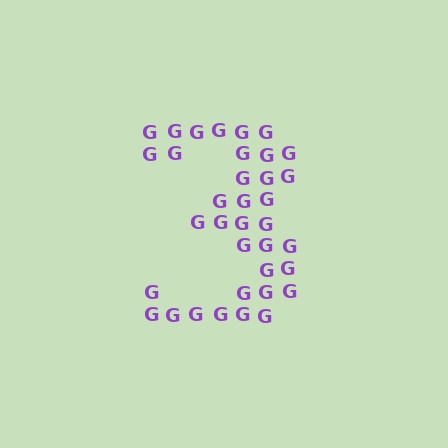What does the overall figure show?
The overall figure shows the digit 3.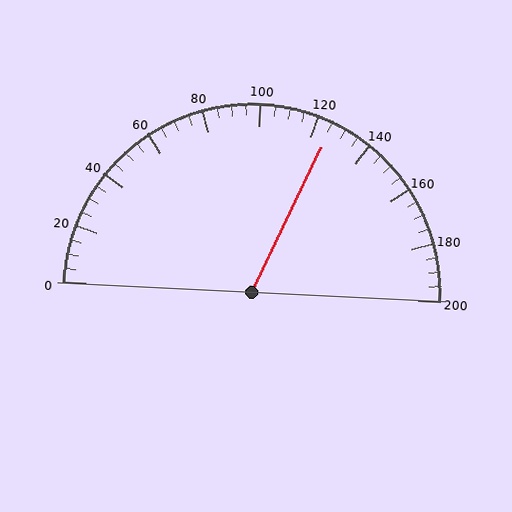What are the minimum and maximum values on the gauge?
The gauge ranges from 0 to 200.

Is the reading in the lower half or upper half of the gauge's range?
The reading is in the upper half of the range (0 to 200).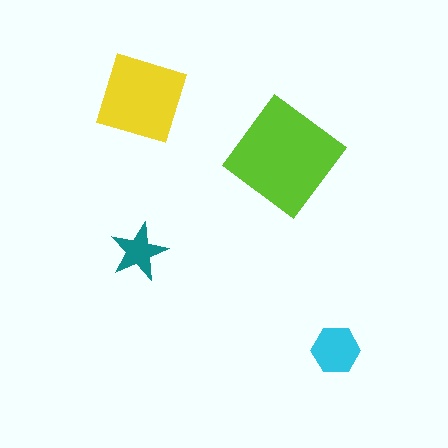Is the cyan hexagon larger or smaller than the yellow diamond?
Smaller.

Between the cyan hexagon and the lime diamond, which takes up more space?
The lime diamond.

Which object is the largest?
The lime diamond.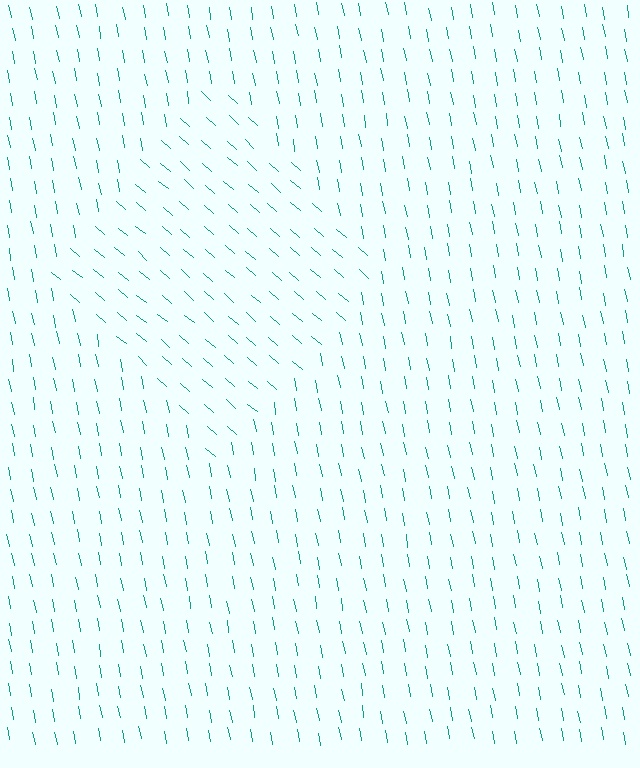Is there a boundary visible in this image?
Yes, there is a texture boundary formed by a change in line orientation.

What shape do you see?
I see a diamond.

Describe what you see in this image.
The image is filled with small teal line segments. A diamond region in the image has lines oriented differently from the surrounding lines, creating a visible texture boundary.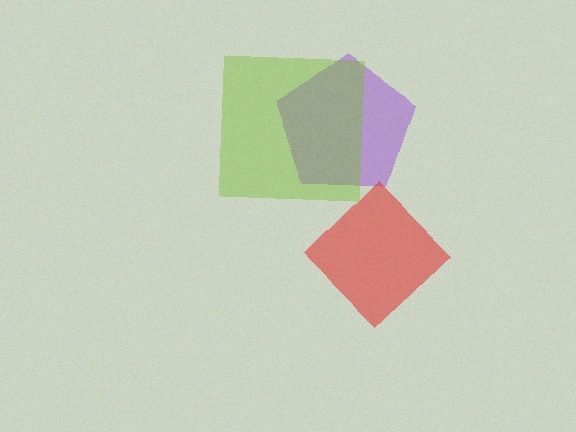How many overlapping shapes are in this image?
There are 3 overlapping shapes in the image.